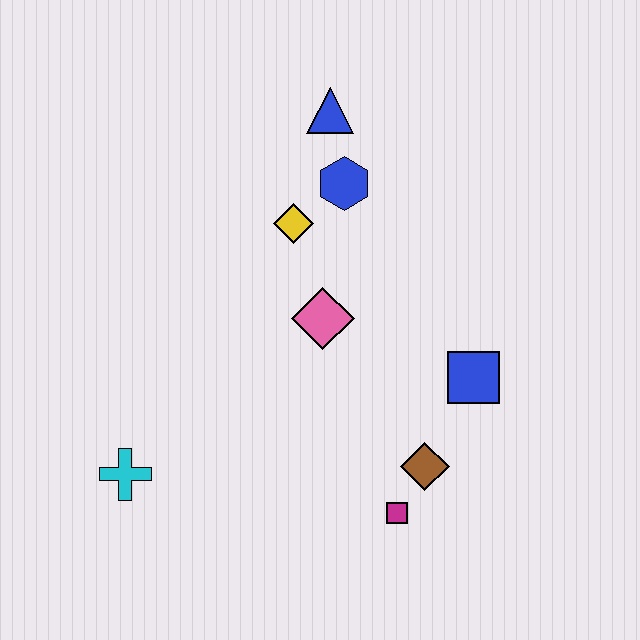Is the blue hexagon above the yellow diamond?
Yes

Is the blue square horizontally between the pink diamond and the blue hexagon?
No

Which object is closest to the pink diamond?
The yellow diamond is closest to the pink diamond.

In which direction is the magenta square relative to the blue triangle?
The magenta square is below the blue triangle.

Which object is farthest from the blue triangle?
The cyan cross is farthest from the blue triangle.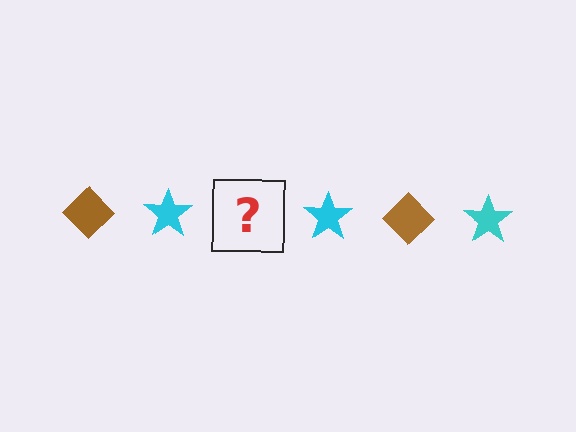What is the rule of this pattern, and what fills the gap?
The rule is that the pattern alternates between brown diamond and cyan star. The gap should be filled with a brown diamond.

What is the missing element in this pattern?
The missing element is a brown diamond.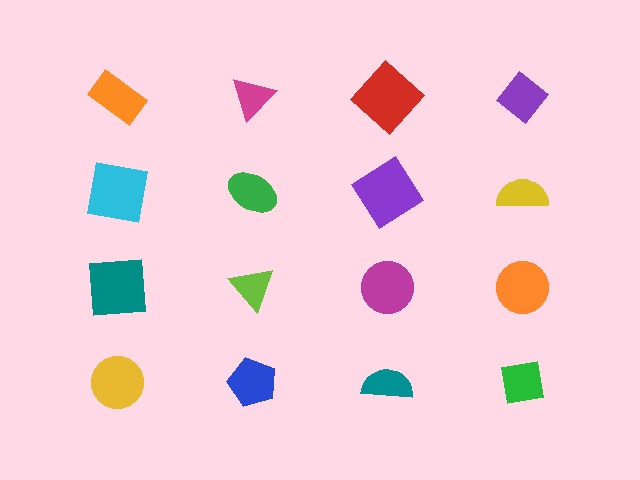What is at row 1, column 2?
A magenta triangle.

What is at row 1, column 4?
A purple diamond.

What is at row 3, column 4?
An orange circle.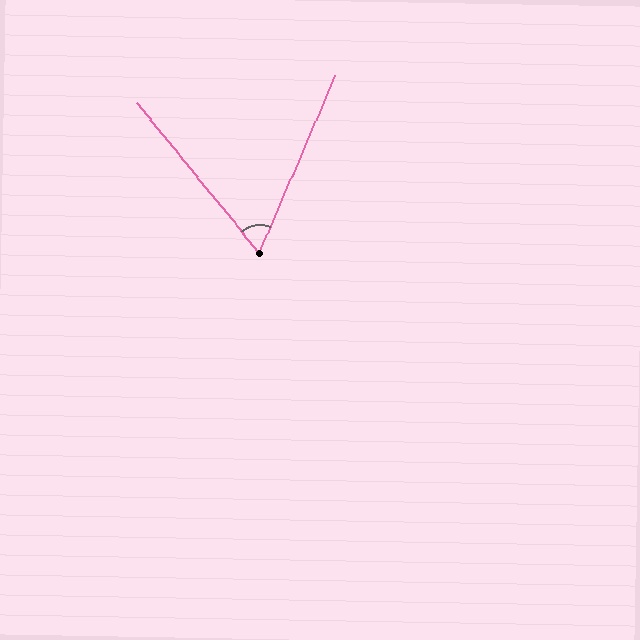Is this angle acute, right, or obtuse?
It is acute.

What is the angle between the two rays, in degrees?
Approximately 62 degrees.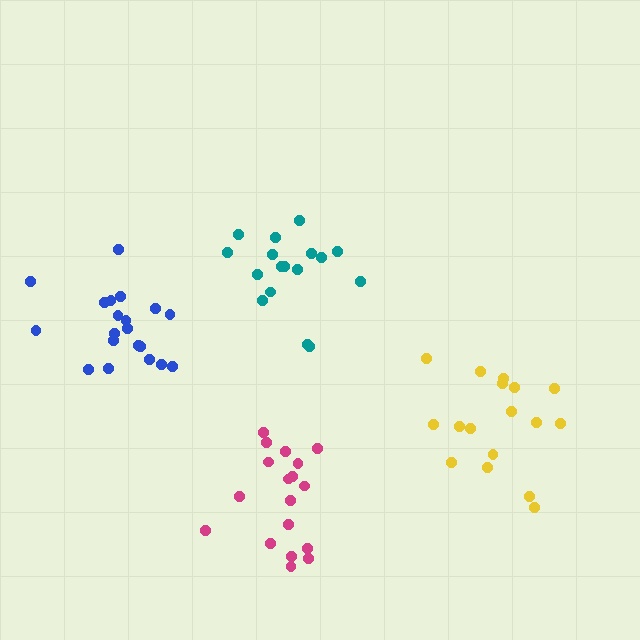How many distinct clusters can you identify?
There are 4 distinct clusters.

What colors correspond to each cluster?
The clusters are colored: blue, yellow, teal, magenta.